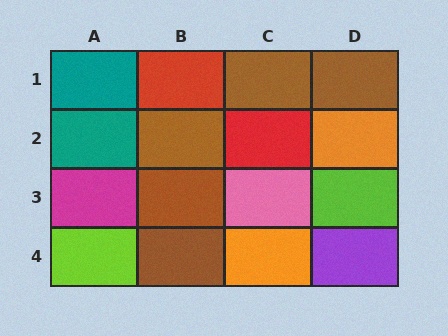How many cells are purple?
1 cell is purple.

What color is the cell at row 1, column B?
Red.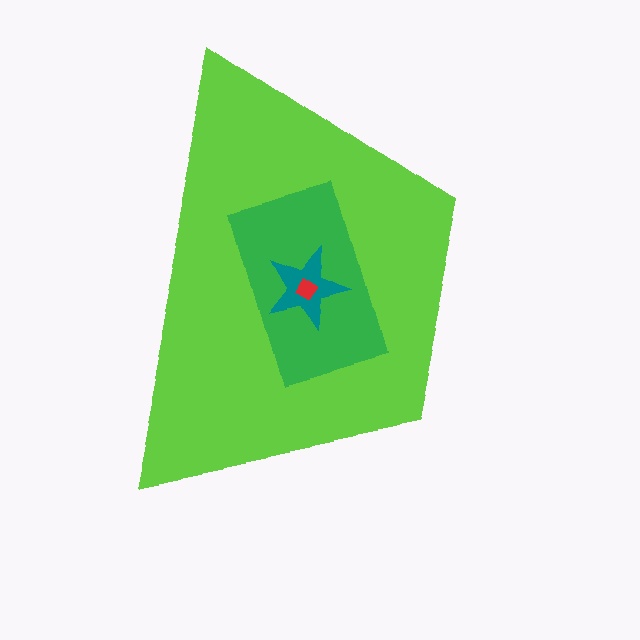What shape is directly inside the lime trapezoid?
The green rectangle.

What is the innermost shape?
The red diamond.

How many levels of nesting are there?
4.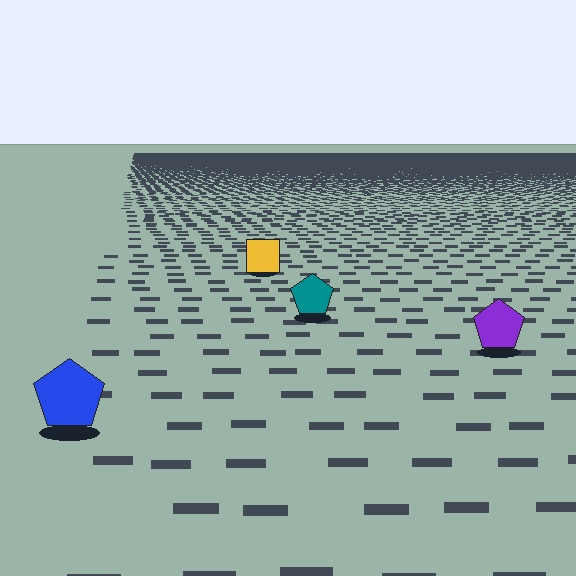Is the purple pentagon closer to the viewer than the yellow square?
Yes. The purple pentagon is closer — you can tell from the texture gradient: the ground texture is coarser near it.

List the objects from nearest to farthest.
From nearest to farthest: the blue pentagon, the purple pentagon, the teal pentagon, the yellow square.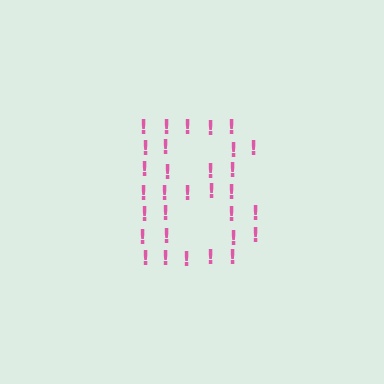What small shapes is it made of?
It is made of small exclamation marks.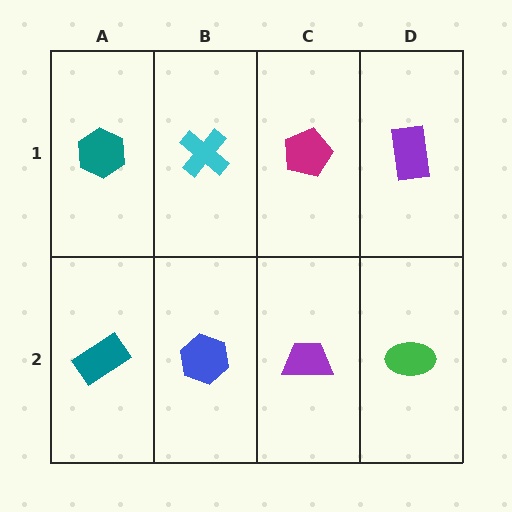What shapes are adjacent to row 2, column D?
A purple rectangle (row 1, column D), a purple trapezoid (row 2, column C).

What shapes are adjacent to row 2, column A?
A teal hexagon (row 1, column A), a blue hexagon (row 2, column B).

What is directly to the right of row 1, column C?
A purple rectangle.